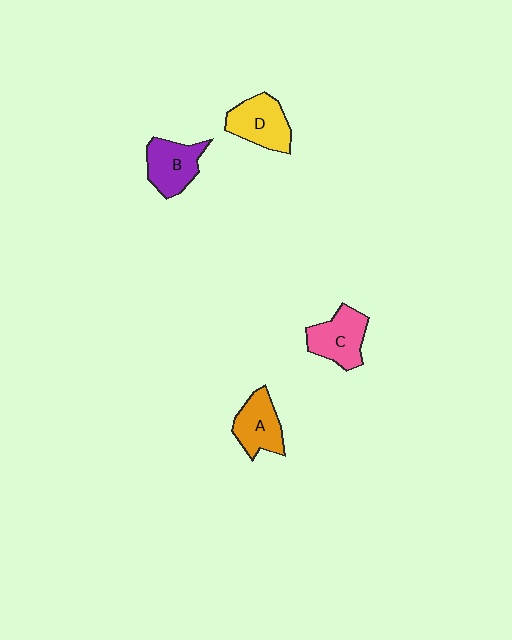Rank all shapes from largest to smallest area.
From largest to smallest: D (yellow), C (pink), B (purple), A (orange).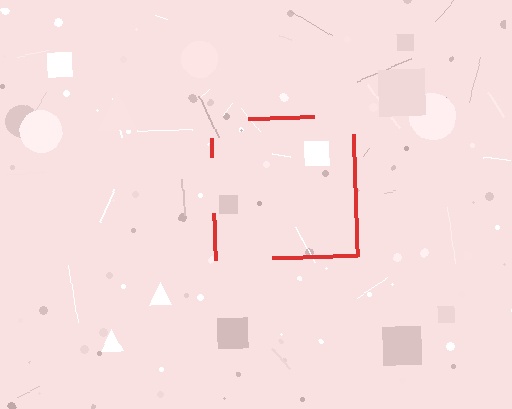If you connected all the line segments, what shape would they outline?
They would outline a square.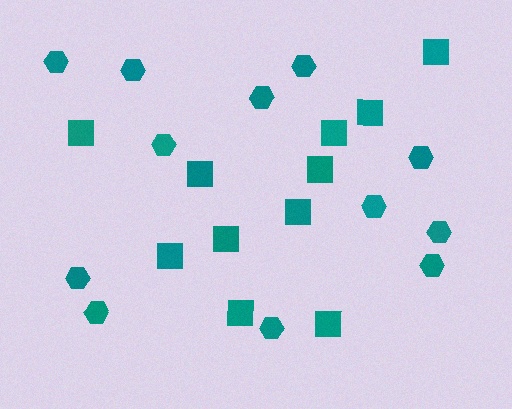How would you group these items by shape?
There are 2 groups: one group of hexagons (12) and one group of squares (11).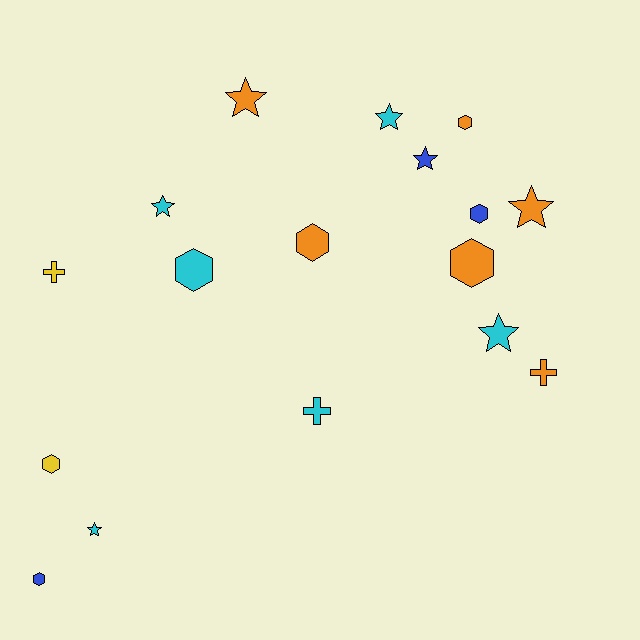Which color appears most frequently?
Cyan, with 6 objects.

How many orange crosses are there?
There is 1 orange cross.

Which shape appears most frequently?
Star, with 7 objects.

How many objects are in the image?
There are 17 objects.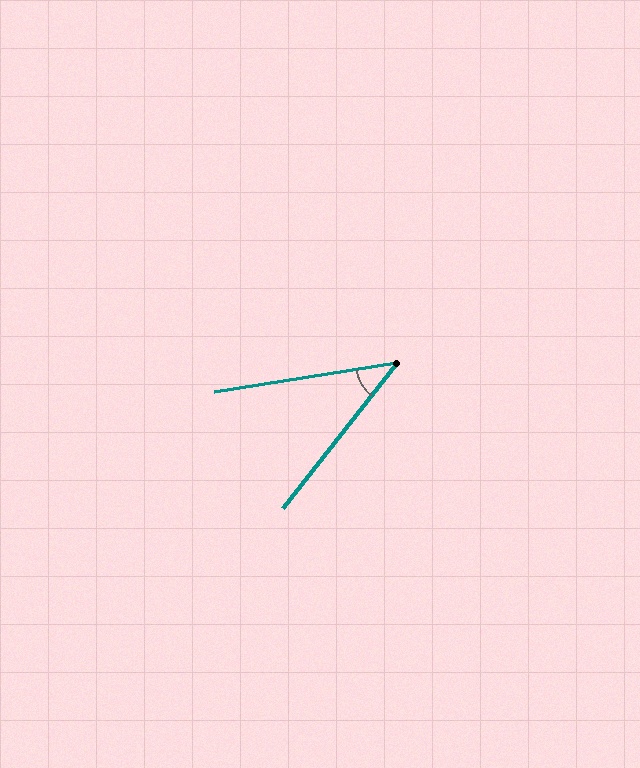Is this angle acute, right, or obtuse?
It is acute.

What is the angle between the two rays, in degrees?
Approximately 43 degrees.